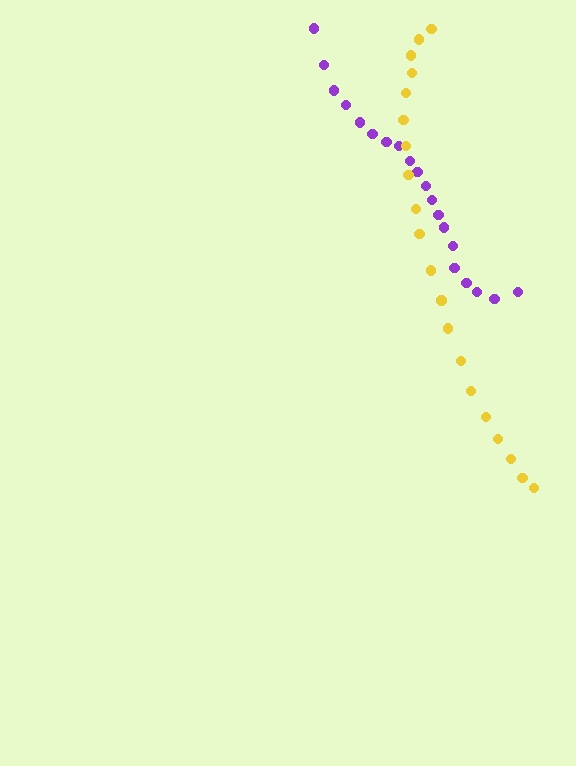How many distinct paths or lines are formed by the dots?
There are 2 distinct paths.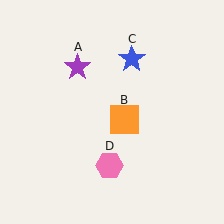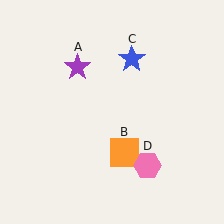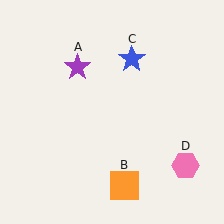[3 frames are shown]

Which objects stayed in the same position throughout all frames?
Purple star (object A) and blue star (object C) remained stationary.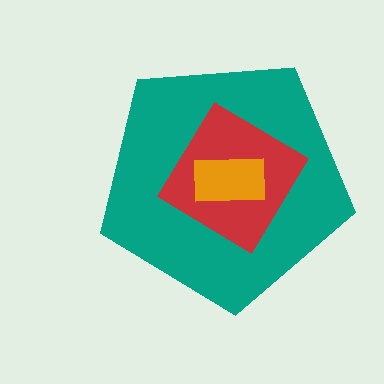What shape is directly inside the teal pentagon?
The red diamond.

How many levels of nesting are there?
3.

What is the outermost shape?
The teal pentagon.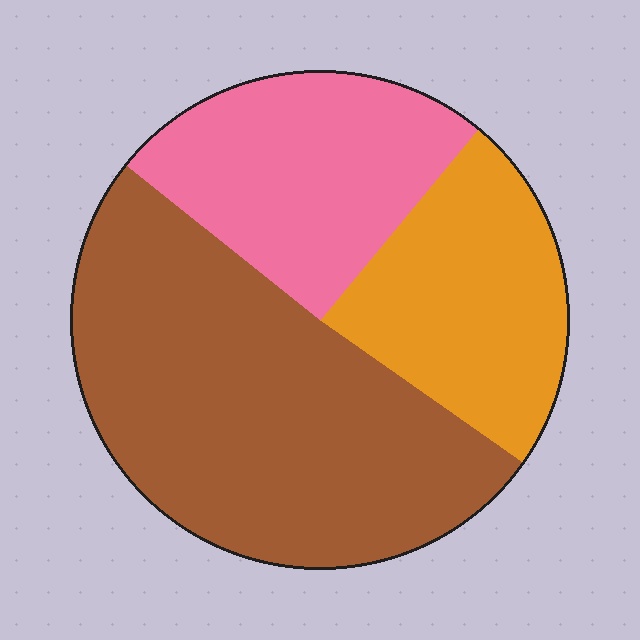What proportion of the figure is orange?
Orange covers 24% of the figure.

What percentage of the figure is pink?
Pink takes up about one quarter (1/4) of the figure.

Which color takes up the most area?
Brown, at roughly 50%.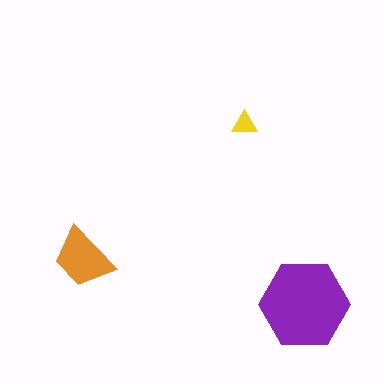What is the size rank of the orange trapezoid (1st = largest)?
2nd.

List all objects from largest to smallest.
The purple hexagon, the orange trapezoid, the yellow triangle.